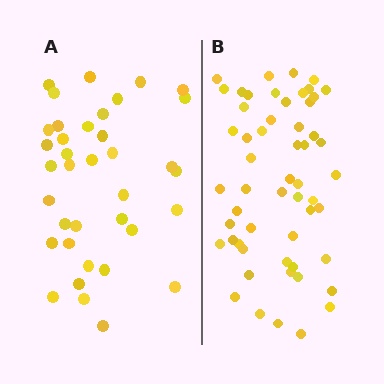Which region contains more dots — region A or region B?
Region B (the right region) has more dots.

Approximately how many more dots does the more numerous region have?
Region B has approximately 20 more dots than region A.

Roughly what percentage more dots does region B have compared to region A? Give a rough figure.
About 50% more.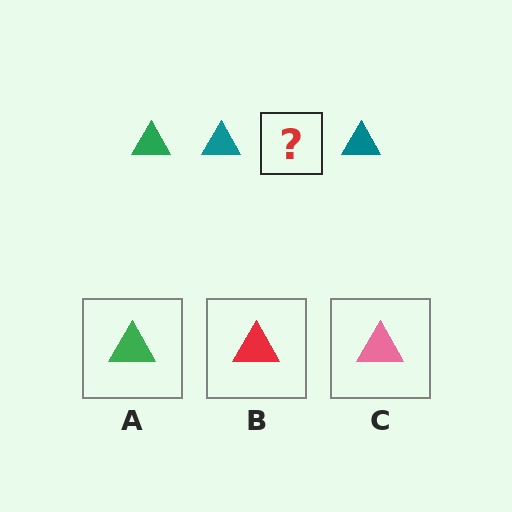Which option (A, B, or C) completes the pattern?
A.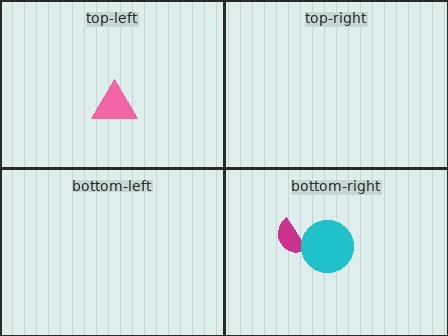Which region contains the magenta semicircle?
The bottom-right region.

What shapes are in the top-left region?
The pink triangle.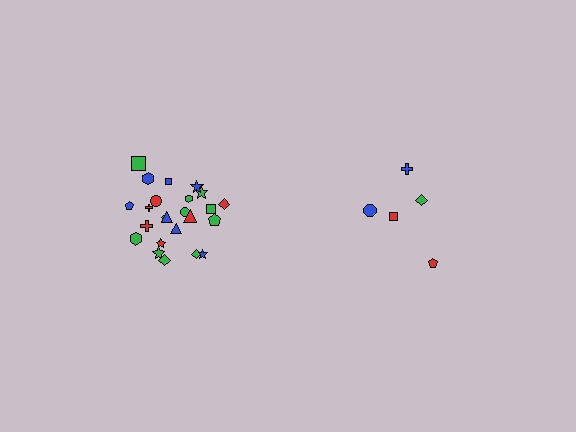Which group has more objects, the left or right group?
The left group.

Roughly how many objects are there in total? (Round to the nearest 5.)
Roughly 30 objects in total.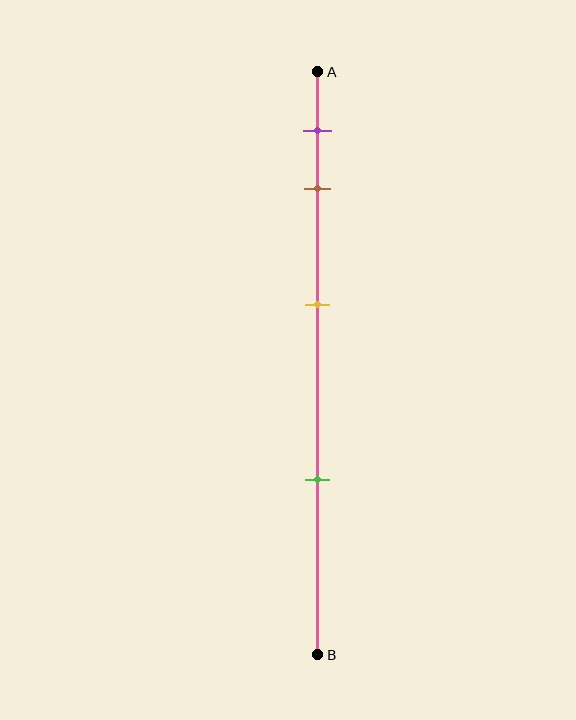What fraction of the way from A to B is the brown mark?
The brown mark is approximately 20% (0.2) of the way from A to B.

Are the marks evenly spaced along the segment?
No, the marks are not evenly spaced.